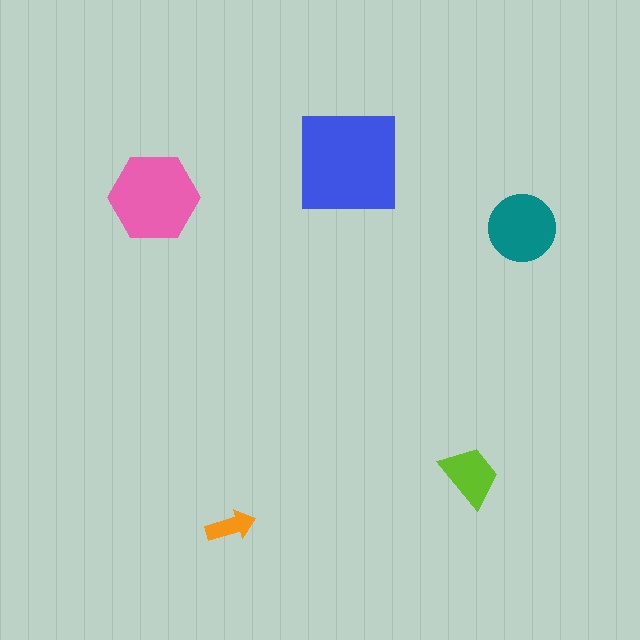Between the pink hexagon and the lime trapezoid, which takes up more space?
The pink hexagon.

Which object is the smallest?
The orange arrow.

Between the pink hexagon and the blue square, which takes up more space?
The blue square.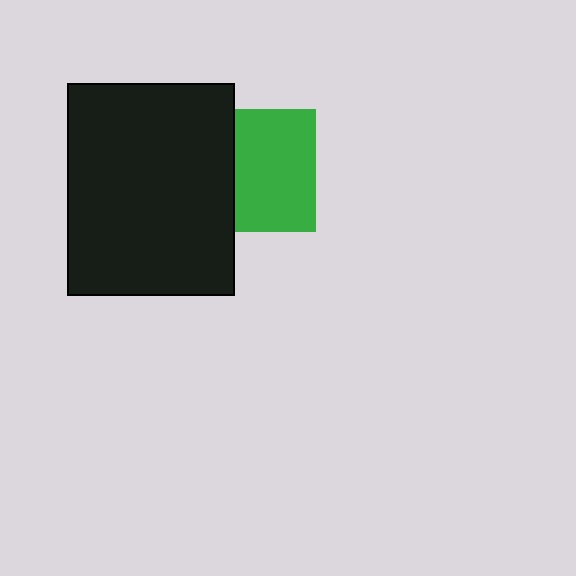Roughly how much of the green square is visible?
Most of it is visible (roughly 66%).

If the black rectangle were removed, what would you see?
You would see the complete green square.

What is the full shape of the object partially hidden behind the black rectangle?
The partially hidden object is a green square.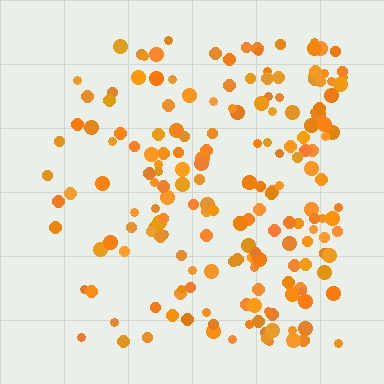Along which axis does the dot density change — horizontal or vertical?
Horizontal.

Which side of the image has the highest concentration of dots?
The right.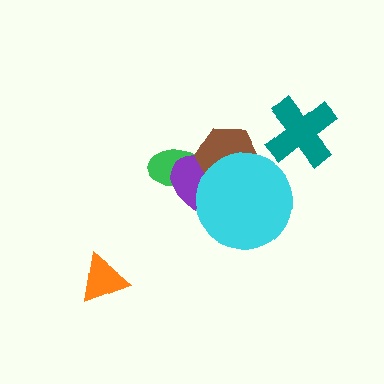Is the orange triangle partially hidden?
No, no other shape covers it.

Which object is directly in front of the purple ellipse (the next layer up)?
The brown hexagon is directly in front of the purple ellipse.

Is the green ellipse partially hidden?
Yes, it is partially covered by another shape.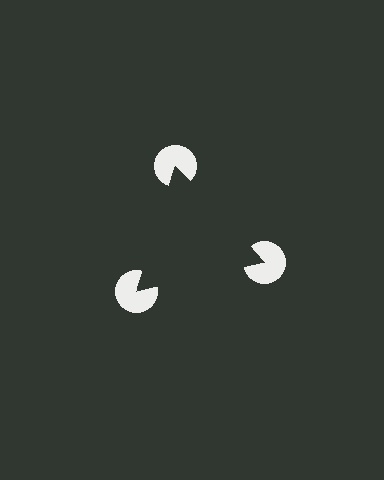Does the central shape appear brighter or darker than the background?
It typically appears slightly darker than the background, even though no actual brightness change is drawn.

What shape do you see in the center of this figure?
An illusory triangle — its edges are inferred from the aligned wedge cuts in the pac-man discs, not physically drawn.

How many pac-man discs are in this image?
There are 3 — one at each vertex of the illusory triangle.